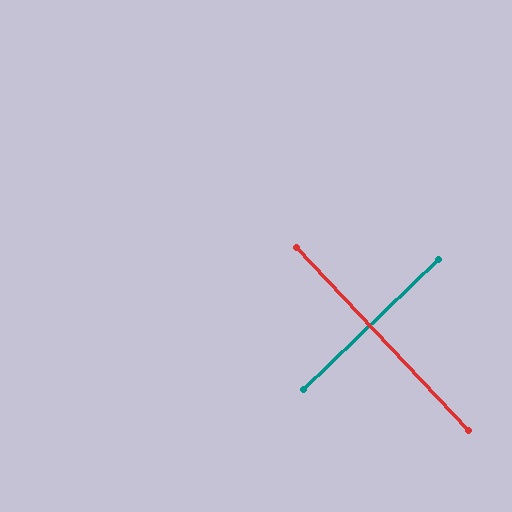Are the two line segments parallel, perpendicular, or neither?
Perpendicular — they meet at approximately 89°.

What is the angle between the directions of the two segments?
Approximately 89 degrees.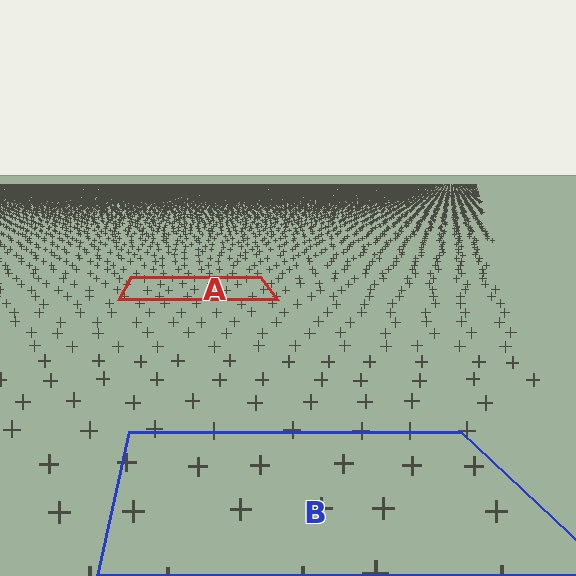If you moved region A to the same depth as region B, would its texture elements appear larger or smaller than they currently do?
They would appear larger. At a closer depth, the same texture elements are projected at a bigger on-screen size.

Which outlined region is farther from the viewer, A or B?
Region A is farther from the viewer — the texture elements inside it appear smaller and more densely packed.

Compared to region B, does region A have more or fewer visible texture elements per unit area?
Region A has more texture elements per unit area — they are packed more densely because it is farther away.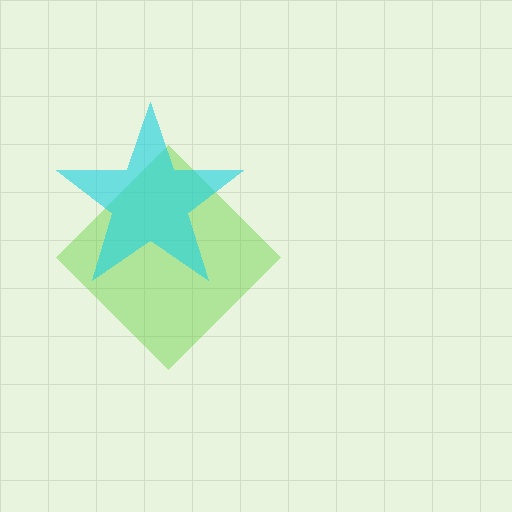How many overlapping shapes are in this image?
There are 2 overlapping shapes in the image.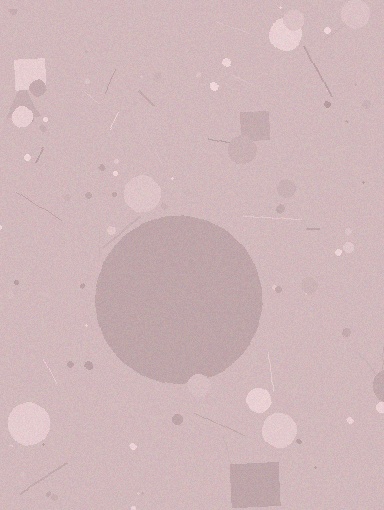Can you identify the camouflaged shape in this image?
The camouflaged shape is a circle.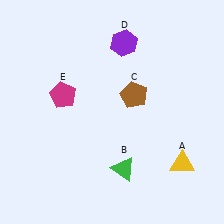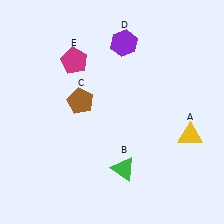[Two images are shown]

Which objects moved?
The objects that moved are: the yellow triangle (A), the brown pentagon (C), the magenta pentagon (E).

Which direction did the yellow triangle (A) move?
The yellow triangle (A) moved up.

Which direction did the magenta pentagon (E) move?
The magenta pentagon (E) moved up.